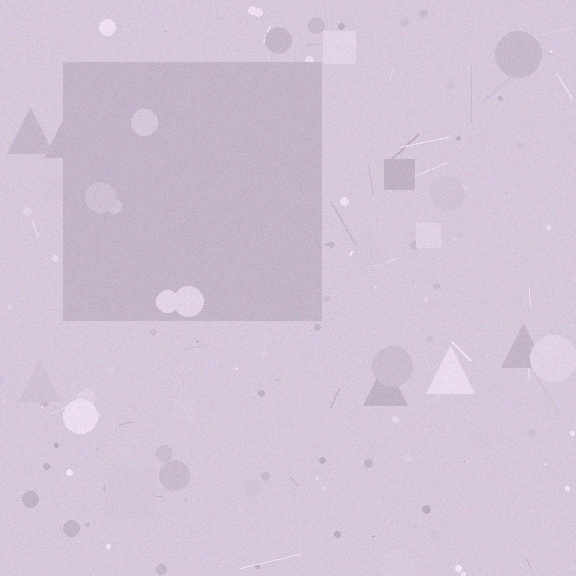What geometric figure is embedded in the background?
A square is embedded in the background.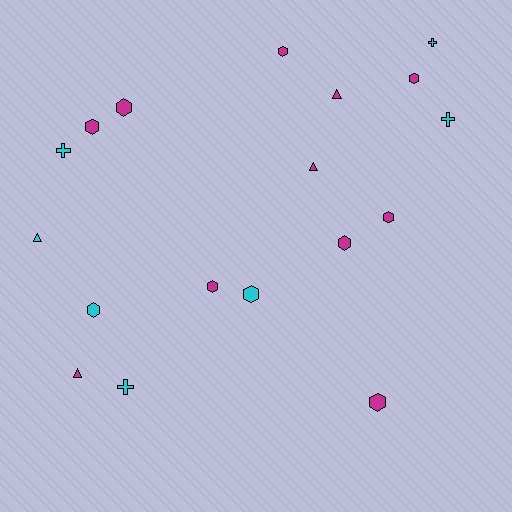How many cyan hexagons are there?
There are 2 cyan hexagons.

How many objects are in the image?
There are 18 objects.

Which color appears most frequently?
Magenta, with 11 objects.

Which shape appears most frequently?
Hexagon, with 10 objects.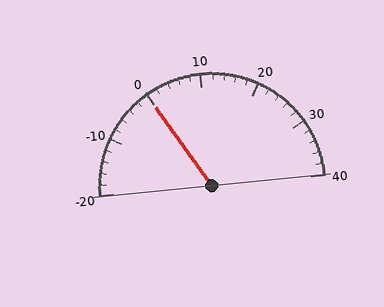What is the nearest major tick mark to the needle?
The nearest major tick mark is 0.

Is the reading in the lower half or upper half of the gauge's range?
The reading is in the lower half of the range (-20 to 40).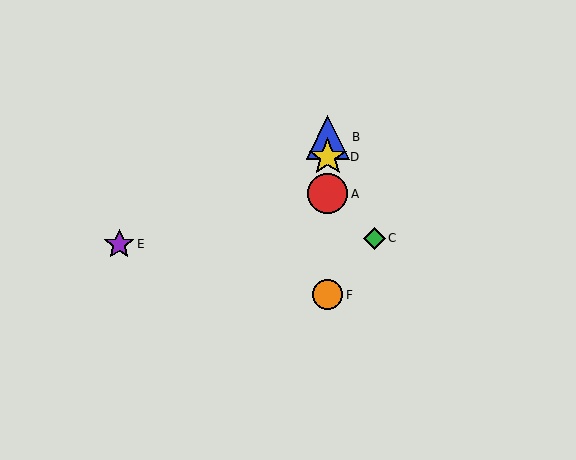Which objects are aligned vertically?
Objects A, B, D, F are aligned vertically.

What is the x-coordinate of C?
Object C is at x≈374.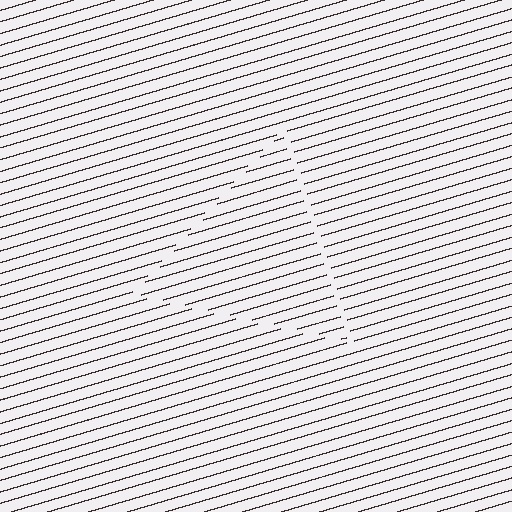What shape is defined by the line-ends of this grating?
An illusory triangle. The interior of the shape contains the same grating, shifted by half a period — the contour is defined by the phase discontinuity where line-ends from the inner and outer gratings abut.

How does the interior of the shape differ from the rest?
The interior of the shape contains the same grating, shifted by half a period — the contour is defined by the phase discontinuity where line-ends from the inner and outer gratings abut.